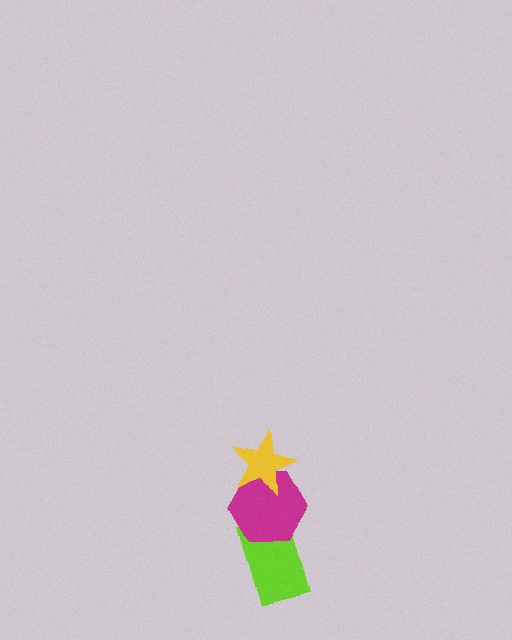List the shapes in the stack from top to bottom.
From top to bottom: the yellow star, the magenta hexagon, the lime rectangle.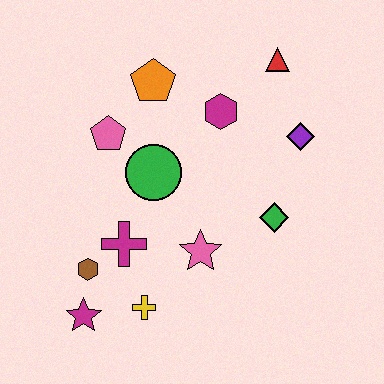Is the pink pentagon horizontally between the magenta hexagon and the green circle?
No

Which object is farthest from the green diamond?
The magenta star is farthest from the green diamond.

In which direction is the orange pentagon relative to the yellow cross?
The orange pentagon is above the yellow cross.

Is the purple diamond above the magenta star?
Yes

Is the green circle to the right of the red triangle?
No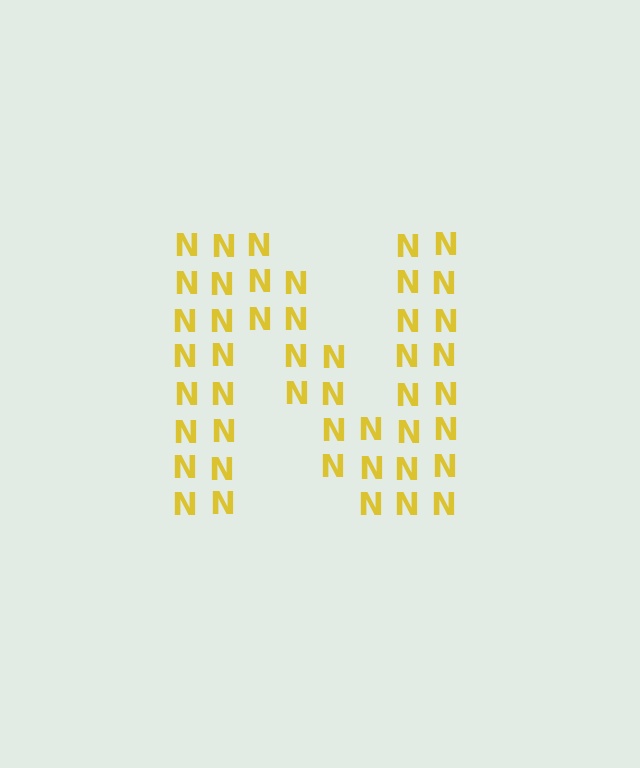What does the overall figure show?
The overall figure shows the letter N.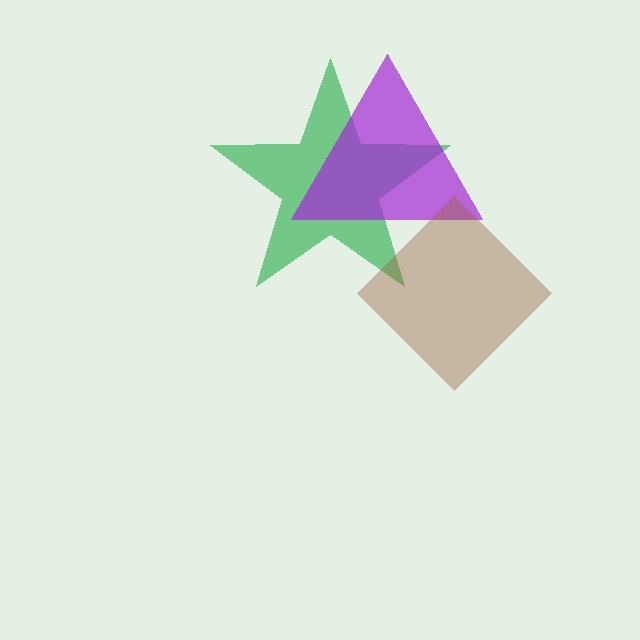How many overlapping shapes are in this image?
There are 3 overlapping shapes in the image.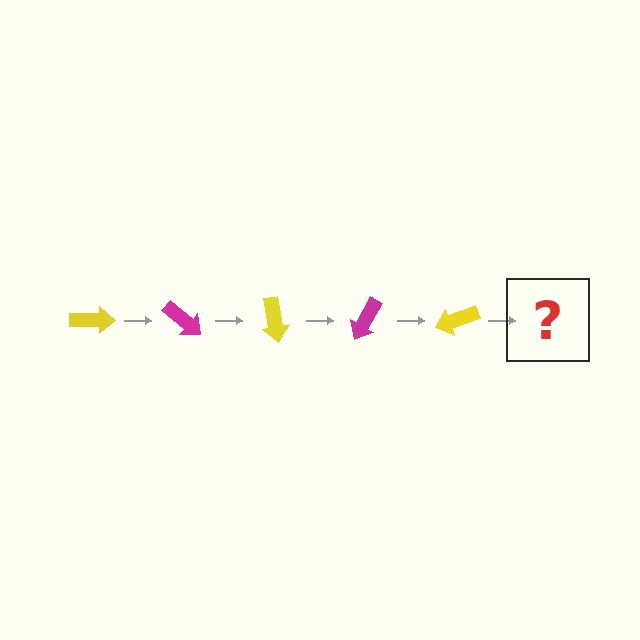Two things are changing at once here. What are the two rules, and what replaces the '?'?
The two rules are that it rotates 40 degrees each step and the color cycles through yellow and magenta. The '?' should be a magenta arrow, rotated 200 degrees from the start.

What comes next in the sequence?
The next element should be a magenta arrow, rotated 200 degrees from the start.